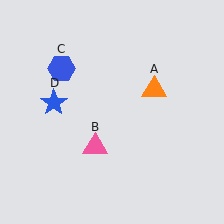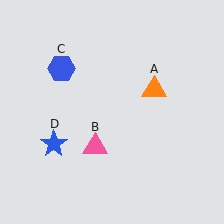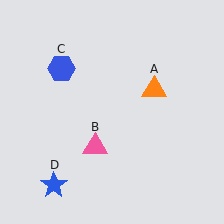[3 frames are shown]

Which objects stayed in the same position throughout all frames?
Orange triangle (object A) and pink triangle (object B) and blue hexagon (object C) remained stationary.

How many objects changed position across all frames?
1 object changed position: blue star (object D).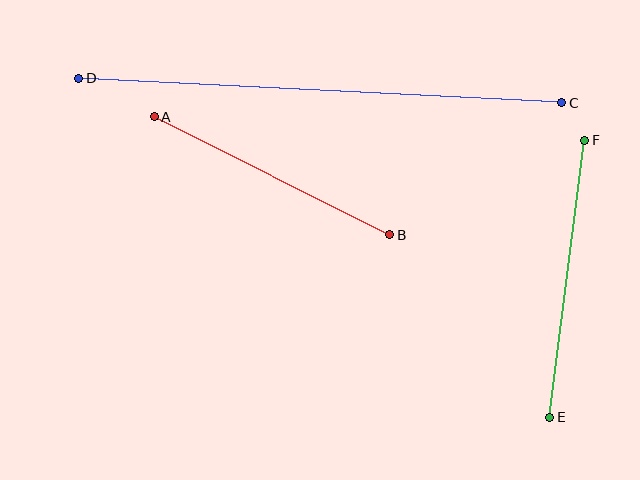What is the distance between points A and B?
The distance is approximately 263 pixels.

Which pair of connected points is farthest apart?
Points C and D are farthest apart.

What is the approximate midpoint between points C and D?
The midpoint is at approximately (320, 91) pixels.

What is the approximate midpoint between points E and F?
The midpoint is at approximately (567, 279) pixels.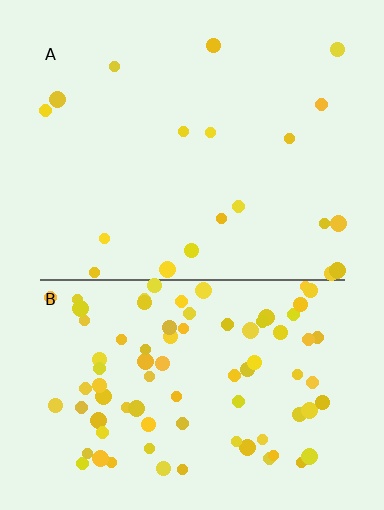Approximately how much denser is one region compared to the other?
Approximately 4.5× — region B over region A.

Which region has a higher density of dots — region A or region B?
B (the bottom).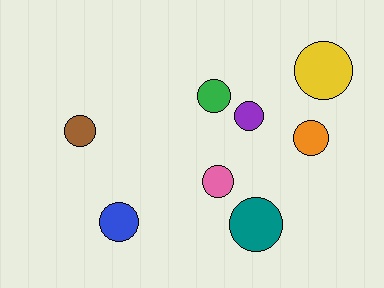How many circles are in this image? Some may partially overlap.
There are 8 circles.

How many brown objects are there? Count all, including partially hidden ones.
There is 1 brown object.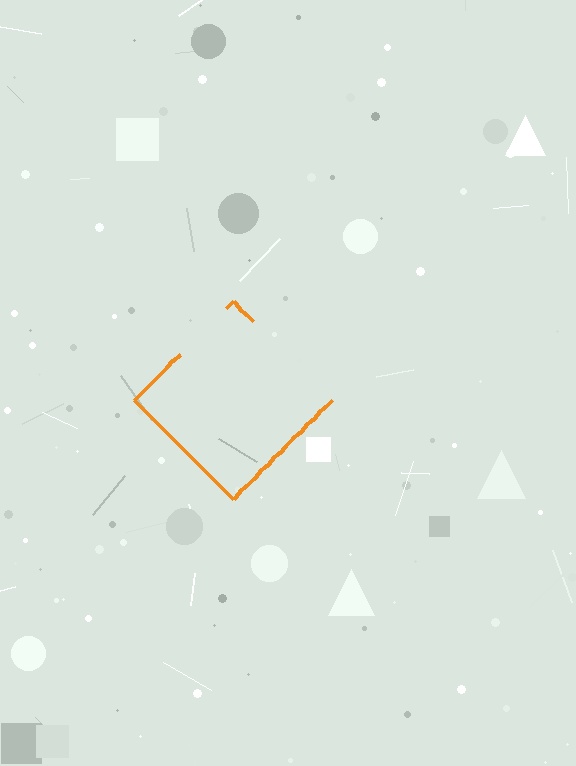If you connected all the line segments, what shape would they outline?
They would outline a diamond.